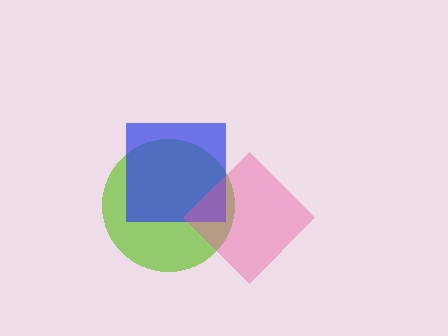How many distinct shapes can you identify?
There are 3 distinct shapes: a lime circle, a blue square, a pink diamond.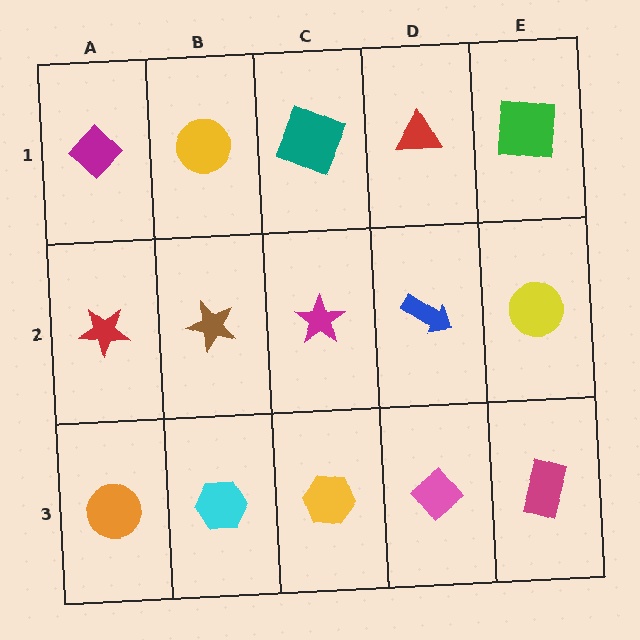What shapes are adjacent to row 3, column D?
A blue arrow (row 2, column D), a yellow hexagon (row 3, column C), a magenta rectangle (row 3, column E).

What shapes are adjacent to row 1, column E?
A yellow circle (row 2, column E), a red triangle (row 1, column D).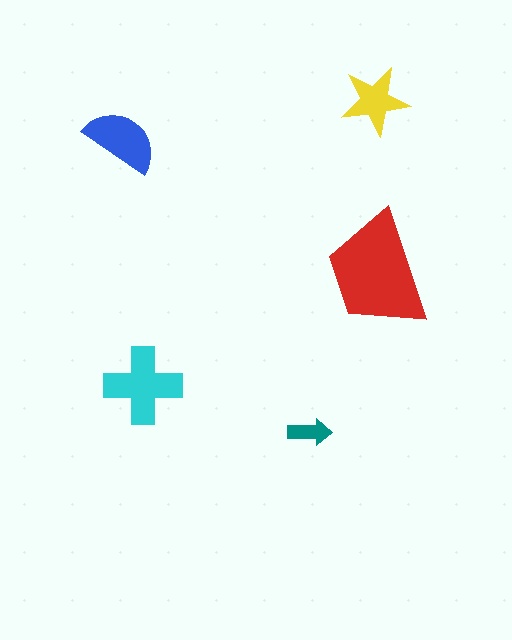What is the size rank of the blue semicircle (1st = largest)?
3rd.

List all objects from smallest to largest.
The teal arrow, the yellow star, the blue semicircle, the cyan cross, the red trapezoid.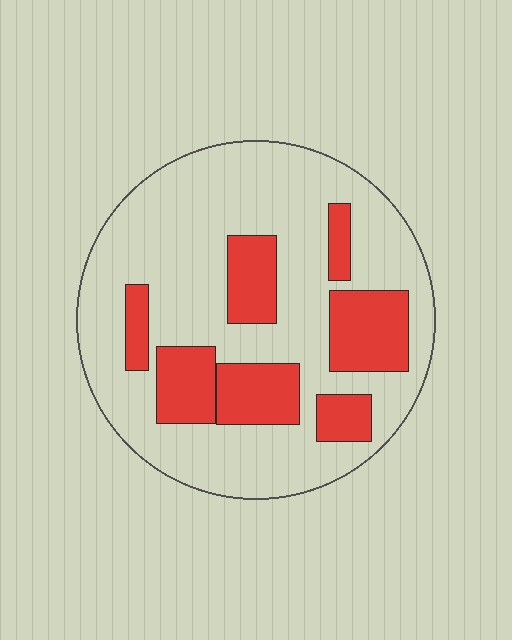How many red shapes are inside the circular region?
7.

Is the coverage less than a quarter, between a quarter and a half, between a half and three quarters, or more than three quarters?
Between a quarter and a half.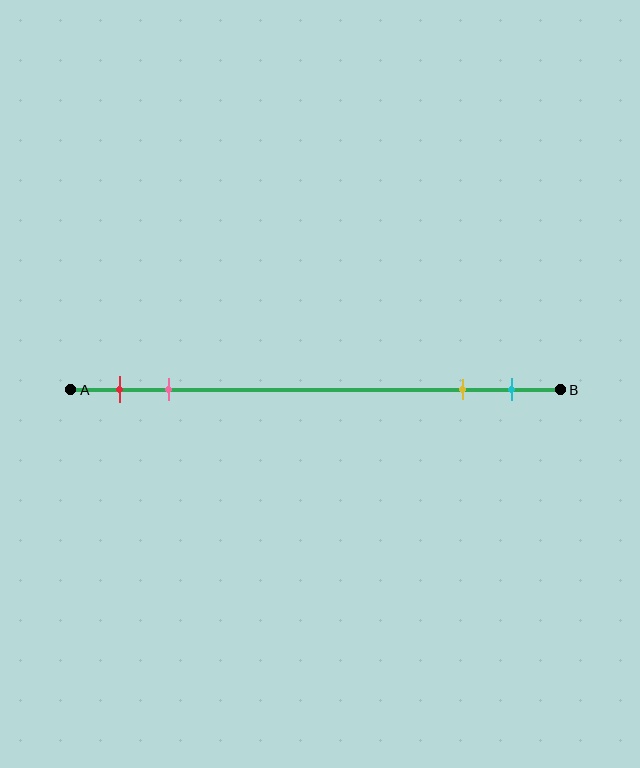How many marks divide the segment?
There are 4 marks dividing the segment.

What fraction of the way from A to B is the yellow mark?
The yellow mark is approximately 80% (0.8) of the way from A to B.